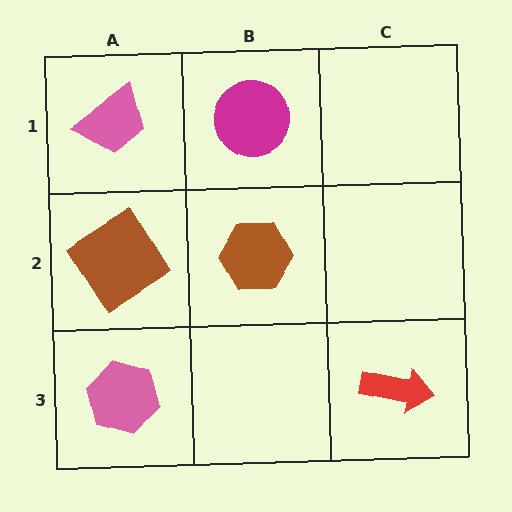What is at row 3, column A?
A pink hexagon.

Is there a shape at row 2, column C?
No, that cell is empty.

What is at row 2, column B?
A brown hexagon.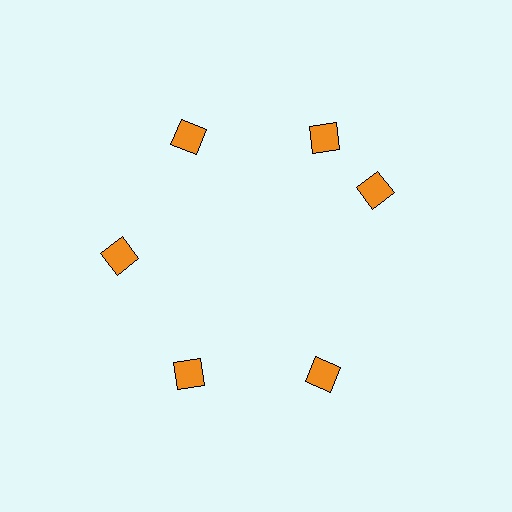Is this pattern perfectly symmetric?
No. The 6 orange diamonds are arranged in a ring, but one element near the 3 o'clock position is rotated out of alignment along the ring, breaking the 6-fold rotational symmetry.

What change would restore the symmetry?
The symmetry would be restored by rotating it back into even spacing with its neighbors so that all 6 diamonds sit at equal angles and equal distance from the center.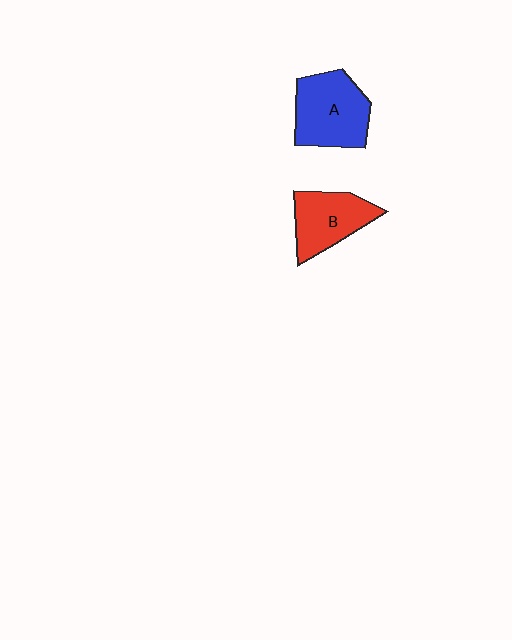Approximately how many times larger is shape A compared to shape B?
Approximately 1.2 times.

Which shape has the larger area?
Shape A (blue).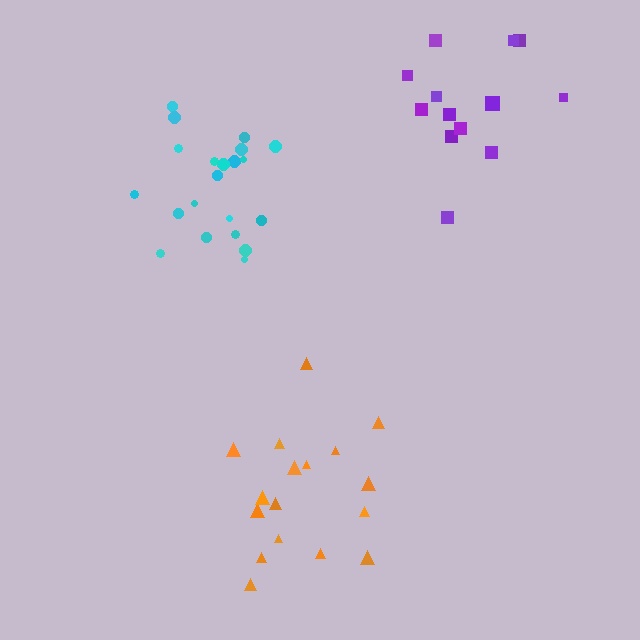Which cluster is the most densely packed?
Cyan.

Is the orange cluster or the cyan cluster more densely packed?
Cyan.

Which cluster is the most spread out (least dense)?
Orange.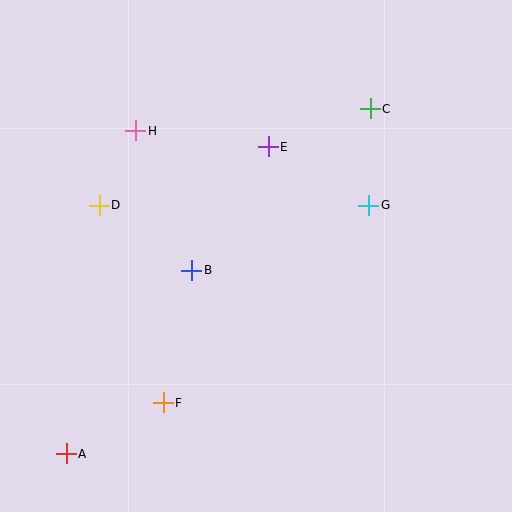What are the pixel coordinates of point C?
Point C is at (370, 109).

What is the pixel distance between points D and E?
The distance between D and E is 179 pixels.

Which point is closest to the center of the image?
Point B at (192, 270) is closest to the center.